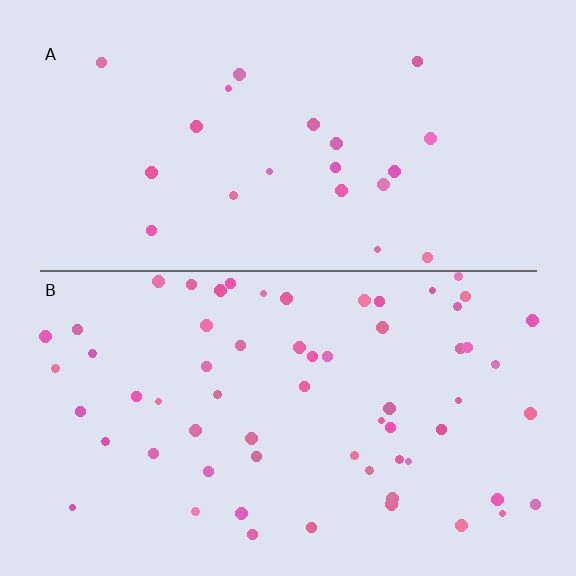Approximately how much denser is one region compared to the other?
Approximately 2.8× — region B over region A.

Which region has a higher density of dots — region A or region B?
B (the bottom).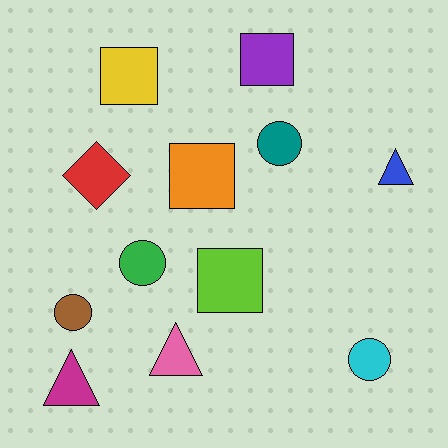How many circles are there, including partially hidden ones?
There are 4 circles.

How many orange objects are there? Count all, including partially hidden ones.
There is 1 orange object.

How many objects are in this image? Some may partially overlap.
There are 12 objects.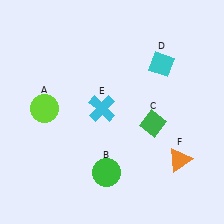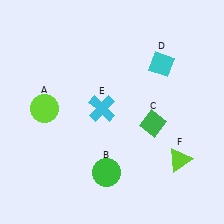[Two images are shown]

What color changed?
The triangle (F) changed from orange in Image 1 to lime in Image 2.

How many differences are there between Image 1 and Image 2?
There is 1 difference between the two images.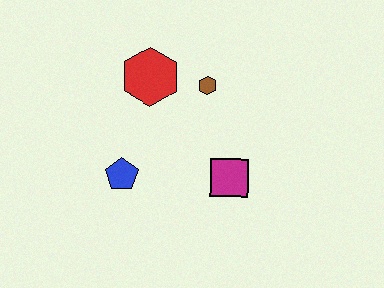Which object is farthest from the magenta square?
The red hexagon is farthest from the magenta square.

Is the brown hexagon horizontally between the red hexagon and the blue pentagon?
No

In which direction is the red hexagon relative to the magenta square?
The red hexagon is above the magenta square.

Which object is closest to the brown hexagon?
The red hexagon is closest to the brown hexagon.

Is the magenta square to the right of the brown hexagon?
Yes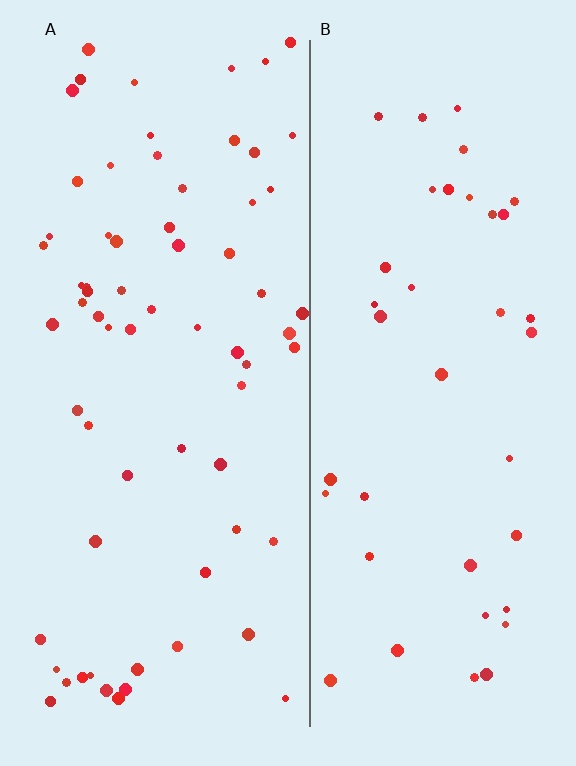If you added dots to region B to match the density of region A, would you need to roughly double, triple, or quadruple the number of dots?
Approximately double.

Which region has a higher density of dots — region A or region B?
A (the left).